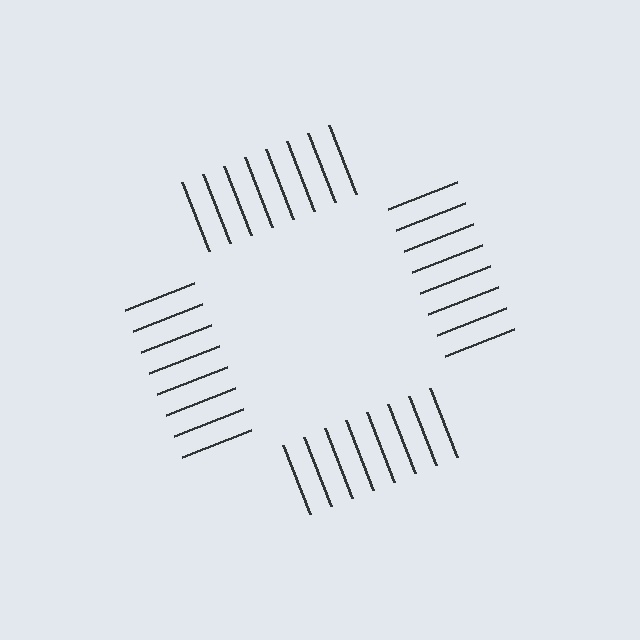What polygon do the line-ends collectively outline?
An illusory square — the line segments terminate on its edges but no continuous stroke is drawn.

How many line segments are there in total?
32 — 8 along each of the 4 edges.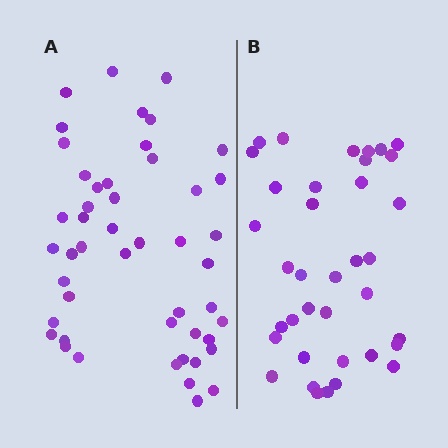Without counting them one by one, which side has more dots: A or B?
Region A (the left region) has more dots.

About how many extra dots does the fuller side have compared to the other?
Region A has roughly 12 or so more dots than region B.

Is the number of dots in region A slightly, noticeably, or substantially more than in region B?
Region A has noticeably more, but not dramatically so. The ratio is roughly 1.3 to 1.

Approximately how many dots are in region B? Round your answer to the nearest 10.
About 40 dots. (The exact count is 37, which rounds to 40.)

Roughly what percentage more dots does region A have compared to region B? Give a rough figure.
About 30% more.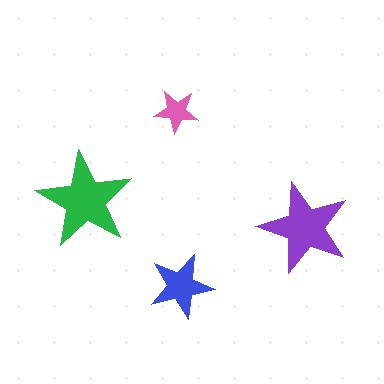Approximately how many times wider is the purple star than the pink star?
About 2 times wider.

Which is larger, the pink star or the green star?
The green one.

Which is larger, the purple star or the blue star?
The purple one.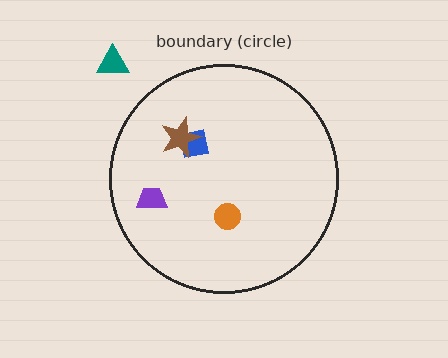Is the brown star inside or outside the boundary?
Inside.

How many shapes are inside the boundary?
4 inside, 1 outside.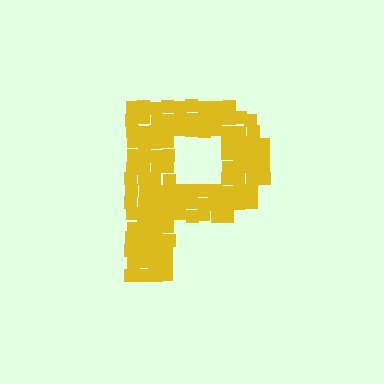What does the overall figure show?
The overall figure shows the letter P.